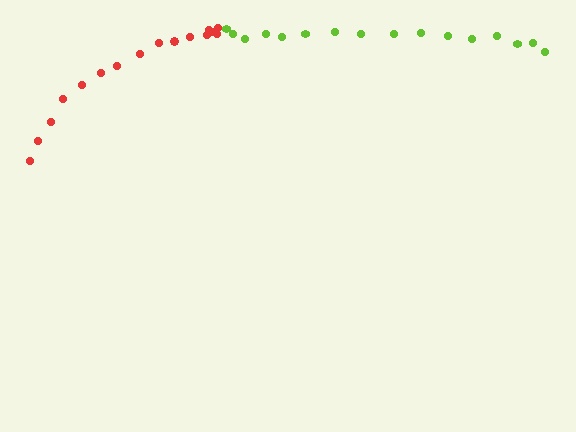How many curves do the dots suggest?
There are 2 distinct paths.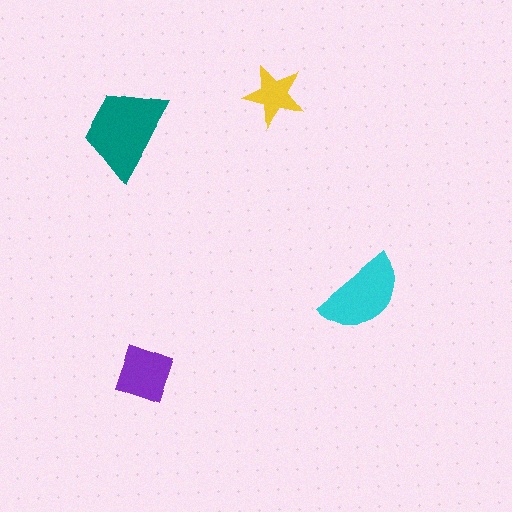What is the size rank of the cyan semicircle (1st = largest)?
2nd.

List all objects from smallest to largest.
The yellow star, the purple diamond, the cyan semicircle, the teal trapezoid.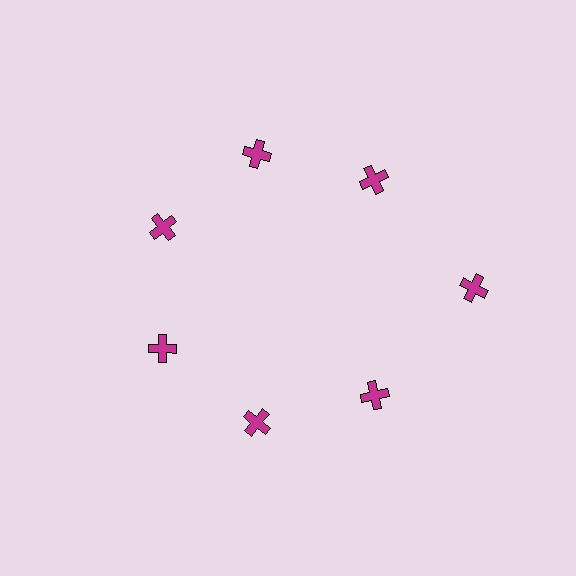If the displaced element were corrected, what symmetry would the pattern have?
It would have 7-fold rotational symmetry — the pattern would map onto itself every 51 degrees.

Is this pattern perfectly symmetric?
No. The 7 magenta crosses are arranged in a ring, but one element near the 3 o'clock position is pushed outward from the center, breaking the 7-fold rotational symmetry.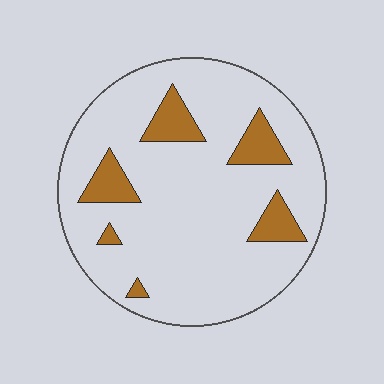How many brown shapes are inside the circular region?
6.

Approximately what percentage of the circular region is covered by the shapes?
Approximately 15%.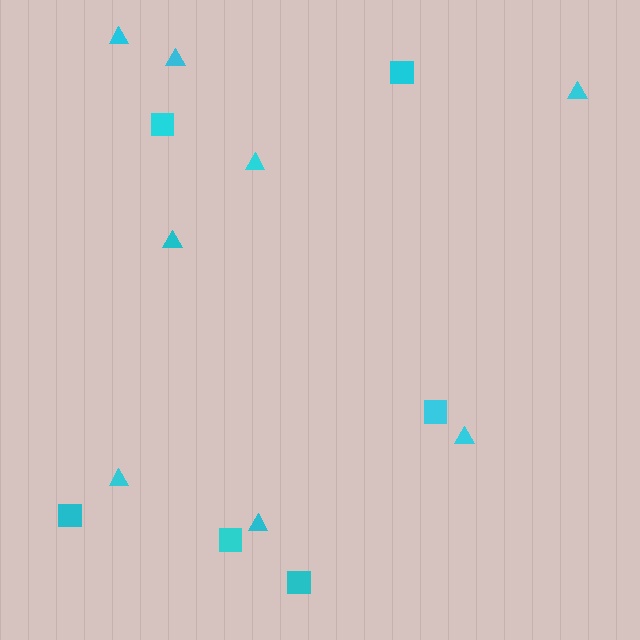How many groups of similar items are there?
There are 2 groups: one group of squares (6) and one group of triangles (8).